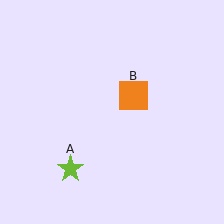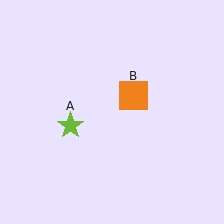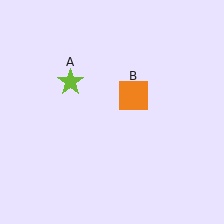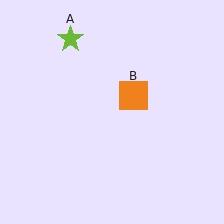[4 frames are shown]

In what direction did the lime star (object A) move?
The lime star (object A) moved up.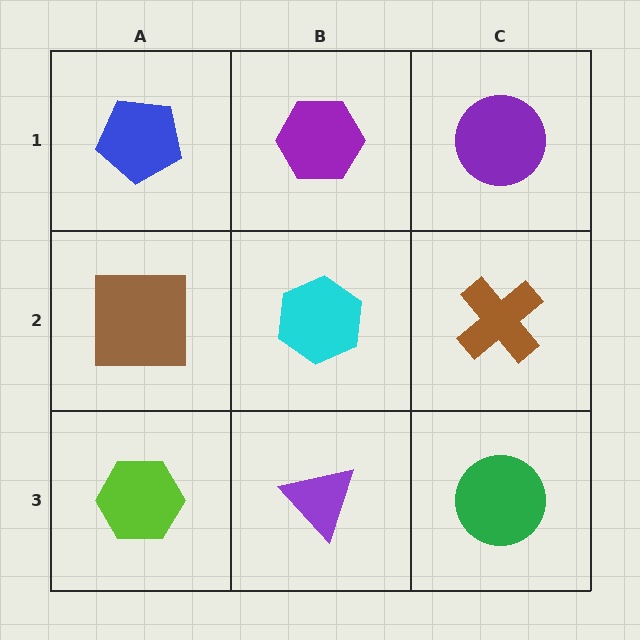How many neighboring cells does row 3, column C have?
2.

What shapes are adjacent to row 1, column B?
A cyan hexagon (row 2, column B), a blue pentagon (row 1, column A), a purple circle (row 1, column C).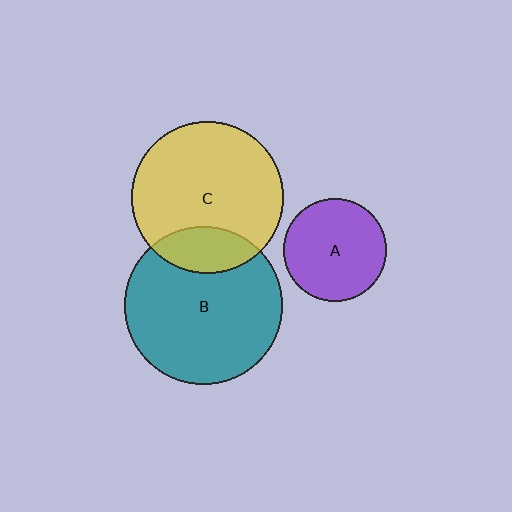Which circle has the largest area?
Circle B (teal).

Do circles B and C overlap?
Yes.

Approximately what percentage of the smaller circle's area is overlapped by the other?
Approximately 20%.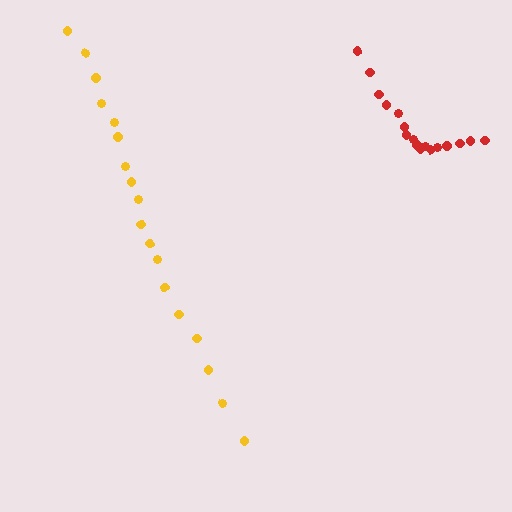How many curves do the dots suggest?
There are 2 distinct paths.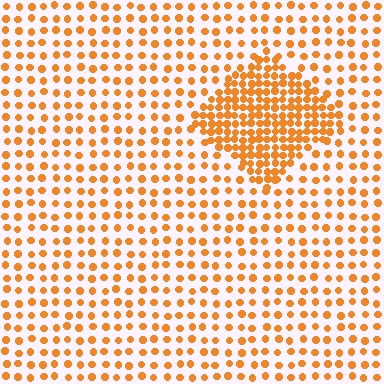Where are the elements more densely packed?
The elements are more densely packed inside the diamond boundary.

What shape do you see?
I see a diamond.